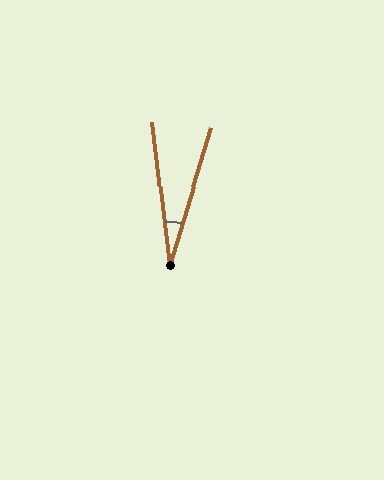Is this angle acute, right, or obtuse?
It is acute.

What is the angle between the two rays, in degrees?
Approximately 24 degrees.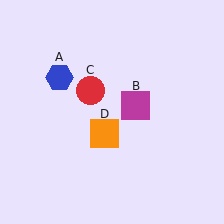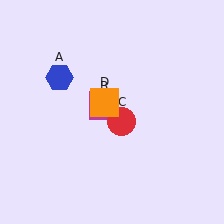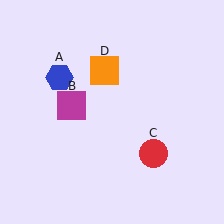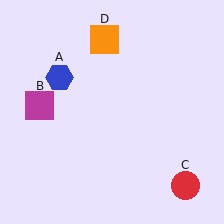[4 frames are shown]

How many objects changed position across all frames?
3 objects changed position: magenta square (object B), red circle (object C), orange square (object D).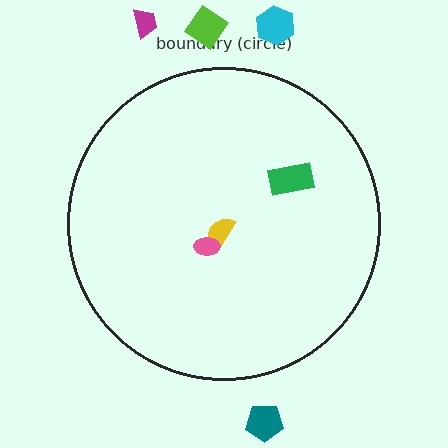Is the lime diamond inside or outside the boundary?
Outside.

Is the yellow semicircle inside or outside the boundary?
Inside.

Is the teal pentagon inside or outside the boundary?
Outside.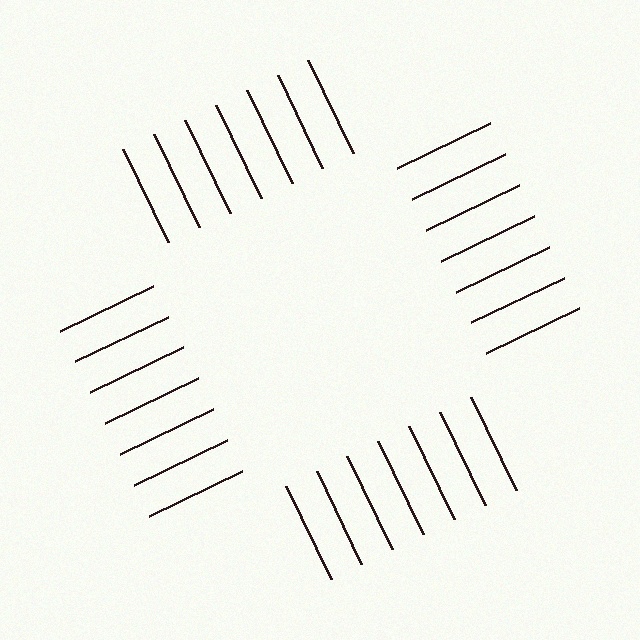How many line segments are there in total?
28 — 7 along each of the 4 edges.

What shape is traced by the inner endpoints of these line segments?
An illusory square — the line segments terminate on its edges but no continuous stroke is drawn.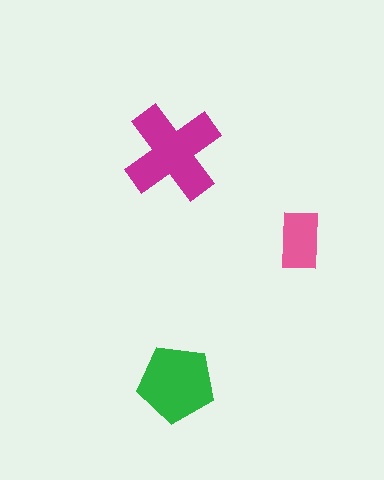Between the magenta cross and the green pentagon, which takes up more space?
The magenta cross.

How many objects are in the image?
There are 3 objects in the image.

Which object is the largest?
The magenta cross.